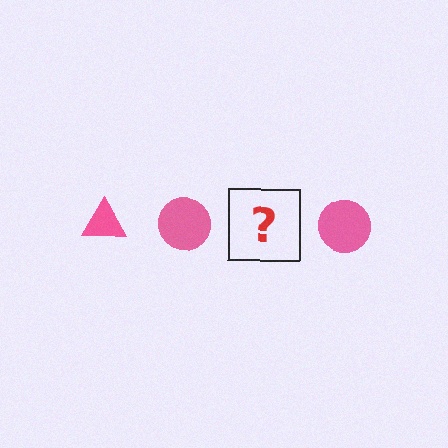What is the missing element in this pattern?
The missing element is a pink triangle.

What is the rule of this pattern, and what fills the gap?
The rule is that the pattern cycles through triangle, circle shapes in pink. The gap should be filled with a pink triangle.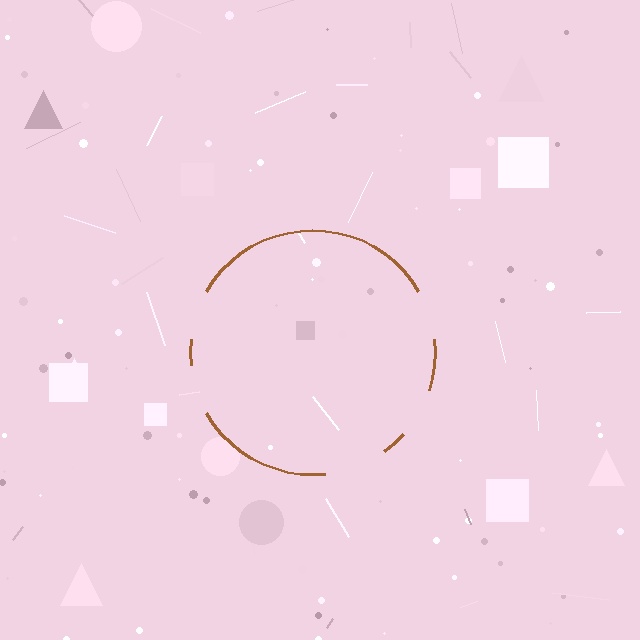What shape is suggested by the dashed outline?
The dashed outline suggests a circle.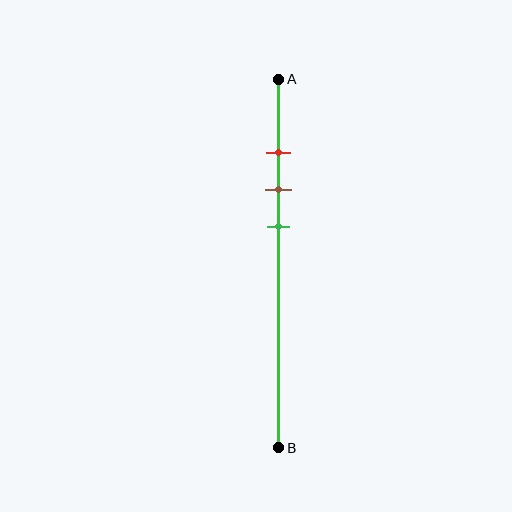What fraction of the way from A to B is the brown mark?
The brown mark is approximately 30% (0.3) of the way from A to B.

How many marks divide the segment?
There are 3 marks dividing the segment.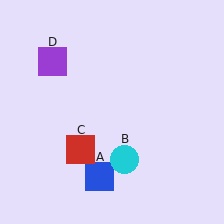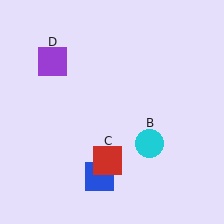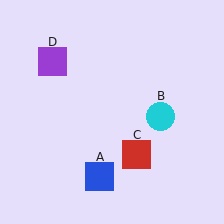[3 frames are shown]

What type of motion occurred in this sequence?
The cyan circle (object B), red square (object C) rotated counterclockwise around the center of the scene.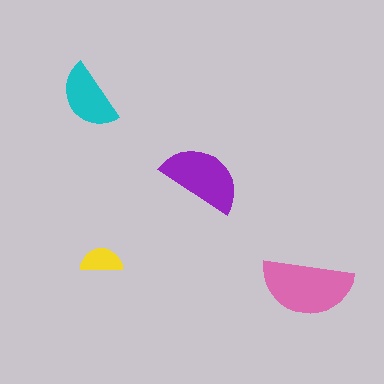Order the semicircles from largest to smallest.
the pink one, the purple one, the cyan one, the yellow one.